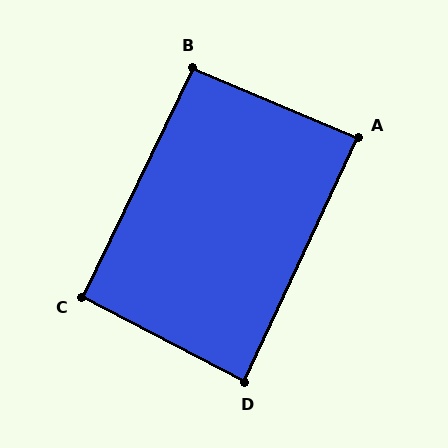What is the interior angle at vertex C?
Approximately 92 degrees (approximately right).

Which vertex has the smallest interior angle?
D, at approximately 87 degrees.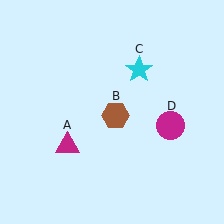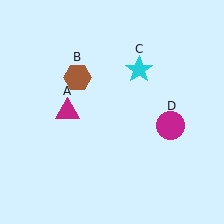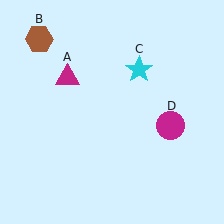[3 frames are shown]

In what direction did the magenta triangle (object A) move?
The magenta triangle (object A) moved up.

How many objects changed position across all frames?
2 objects changed position: magenta triangle (object A), brown hexagon (object B).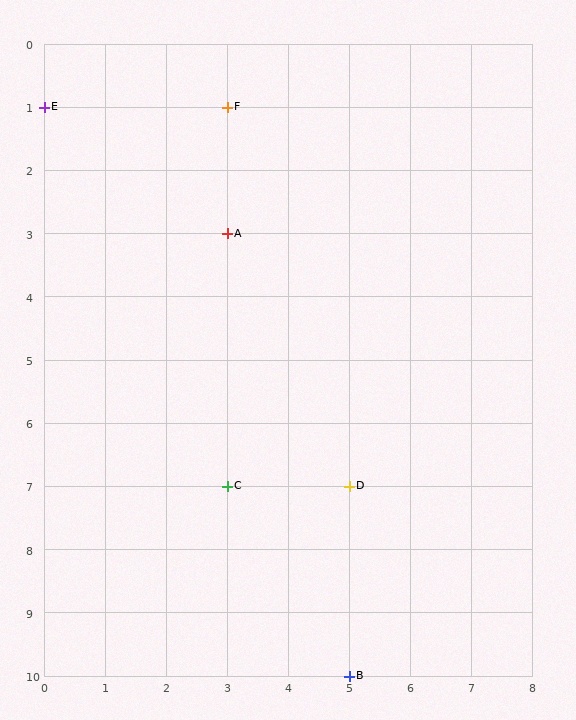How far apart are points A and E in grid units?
Points A and E are 3 columns and 2 rows apart (about 3.6 grid units diagonally).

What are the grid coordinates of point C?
Point C is at grid coordinates (3, 7).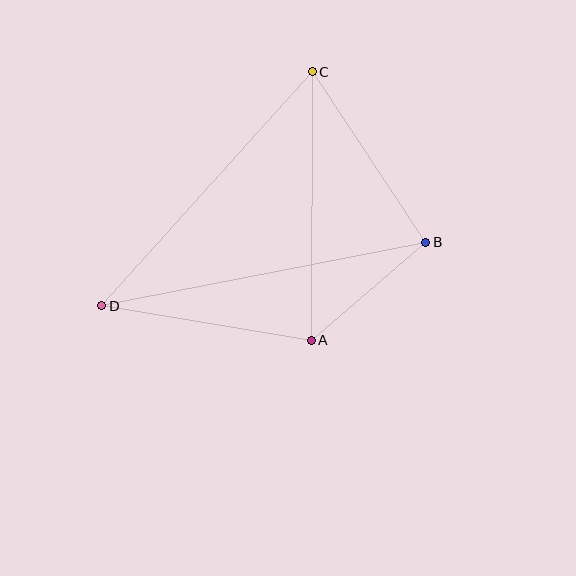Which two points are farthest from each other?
Points B and D are farthest from each other.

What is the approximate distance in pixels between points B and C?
The distance between B and C is approximately 204 pixels.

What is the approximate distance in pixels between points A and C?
The distance between A and C is approximately 268 pixels.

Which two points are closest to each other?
Points A and B are closest to each other.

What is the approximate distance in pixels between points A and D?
The distance between A and D is approximately 212 pixels.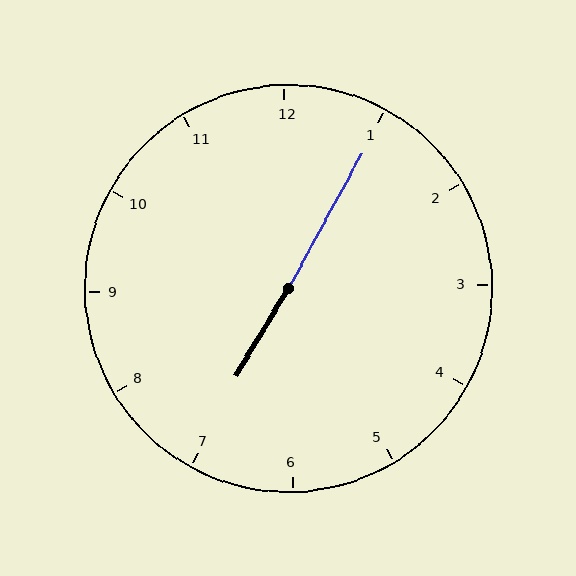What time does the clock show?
7:05.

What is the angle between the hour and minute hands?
Approximately 178 degrees.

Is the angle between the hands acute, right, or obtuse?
It is obtuse.